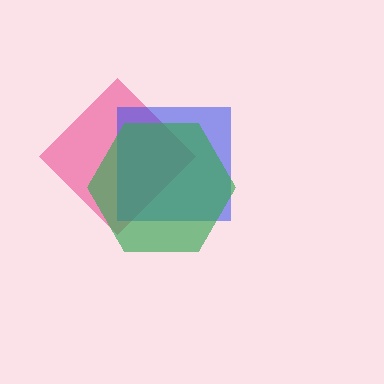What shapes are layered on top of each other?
The layered shapes are: a pink diamond, a blue square, a green hexagon.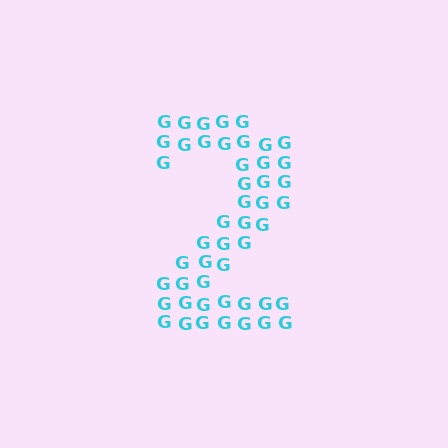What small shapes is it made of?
It is made of small letter G's.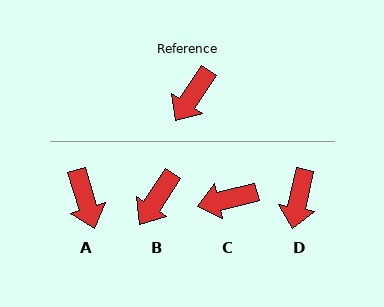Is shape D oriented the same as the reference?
No, it is off by about 21 degrees.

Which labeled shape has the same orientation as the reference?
B.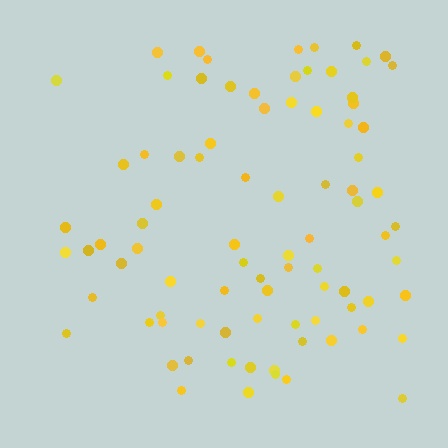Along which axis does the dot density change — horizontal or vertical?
Horizontal.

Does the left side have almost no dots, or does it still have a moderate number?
Still a moderate number, just noticeably fewer than the right.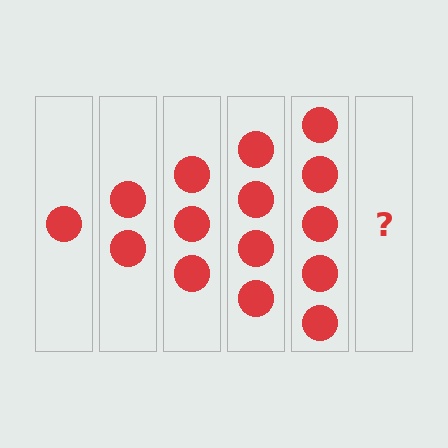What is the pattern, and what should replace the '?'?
The pattern is that each step adds one more circle. The '?' should be 6 circles.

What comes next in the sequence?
The next element should be 6 circles.